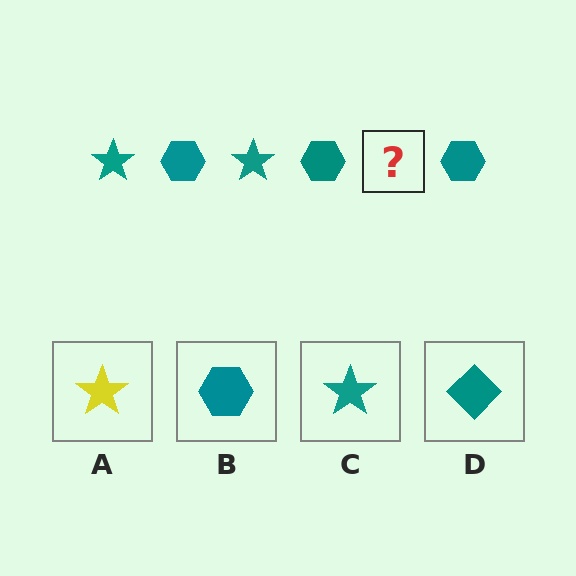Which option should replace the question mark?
Option C.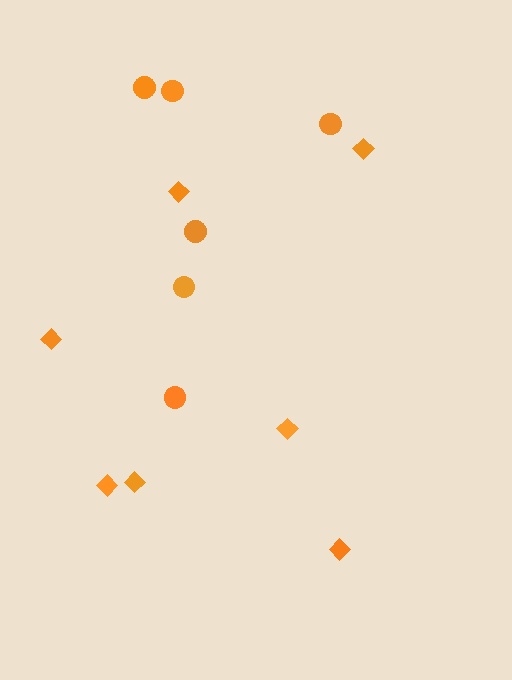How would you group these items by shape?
There are 2 groups: one group of circles (6) and one group of diamonds (7).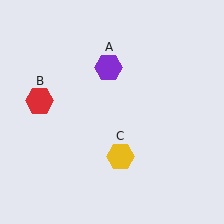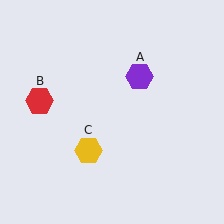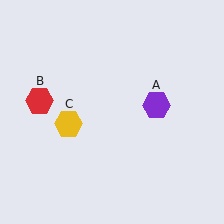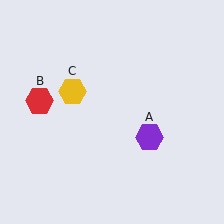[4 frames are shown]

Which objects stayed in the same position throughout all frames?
Red hexagon (object B) remained stationary.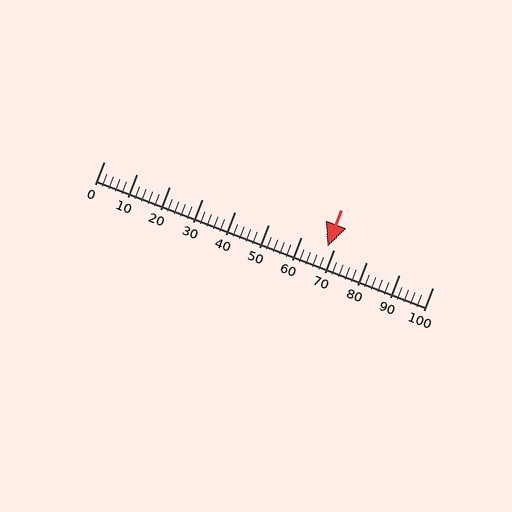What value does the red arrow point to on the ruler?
The red arrow points to approximately 68.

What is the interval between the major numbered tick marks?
The major tick marks are spaced 10 units apart.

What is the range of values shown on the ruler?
The ruler shows values from 0 to 100.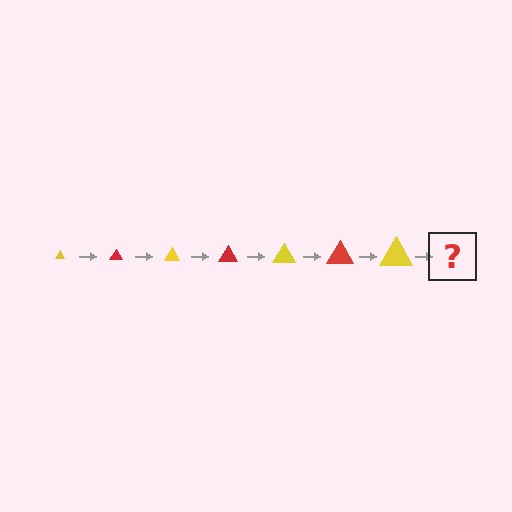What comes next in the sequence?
The next element should be a red triangle, larger than the previous one.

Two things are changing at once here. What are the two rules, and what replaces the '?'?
The two rules are that the triangle grows larger each step and the color cycles through yellow and red. The '?' should be a red triangle, larger than the previous one.